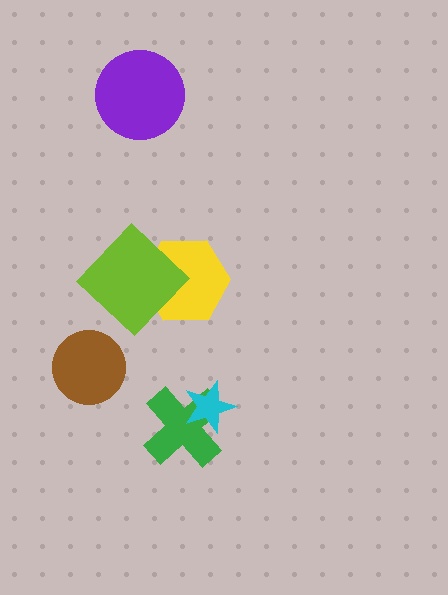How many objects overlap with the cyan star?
1 object overlaps with the cyan star.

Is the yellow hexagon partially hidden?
Yes, it is partially covered by another shape.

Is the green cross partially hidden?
Yes, it is partially covered by another shape.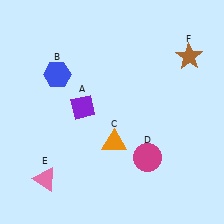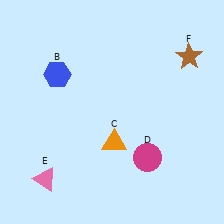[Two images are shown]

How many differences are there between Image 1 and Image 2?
There is 1 difference between the two images.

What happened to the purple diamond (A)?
The purple diamond (A) was removed in Image 2. It was in the top-left area of Image 1.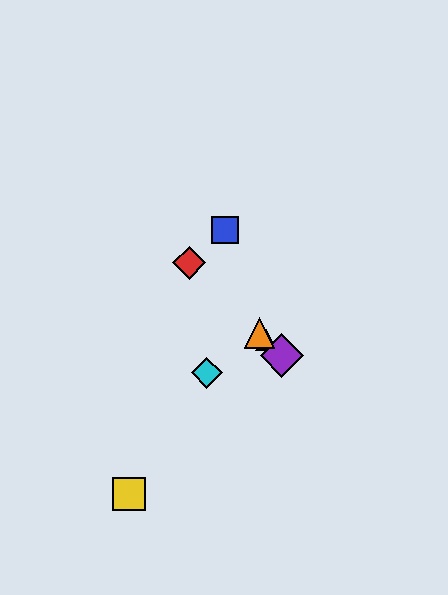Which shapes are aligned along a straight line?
The red diamond, the green triangle, the purple diamond, the orange triangle are aligned along a straight line.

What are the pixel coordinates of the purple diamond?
The purple diamond is at (282, 355).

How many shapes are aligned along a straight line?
4 shapes (the red diamond, the green triangle, the purple diamond, the orange triangle) are aligned along a straight line.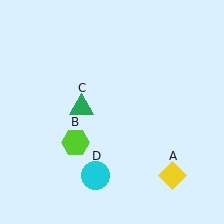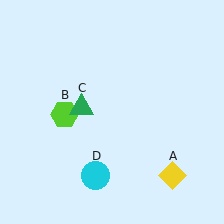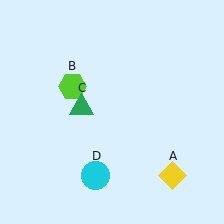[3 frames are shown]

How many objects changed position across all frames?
1 object changed position: lime hexagon (object B).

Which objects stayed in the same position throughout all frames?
Yellow diamond (object A) and green triangle (object C) and cyan circle (object D) remained stationary.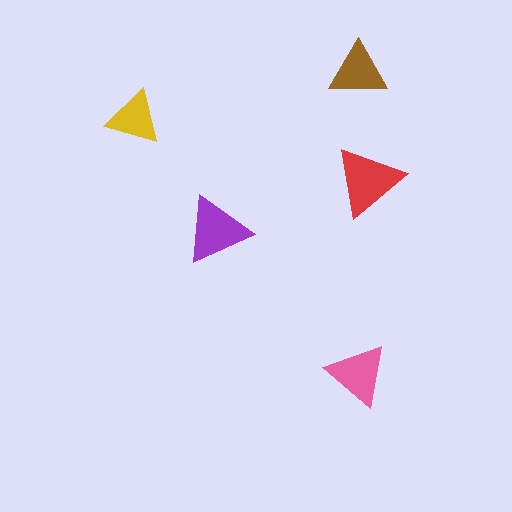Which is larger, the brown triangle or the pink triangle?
The pink one.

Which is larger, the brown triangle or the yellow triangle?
The brown one.